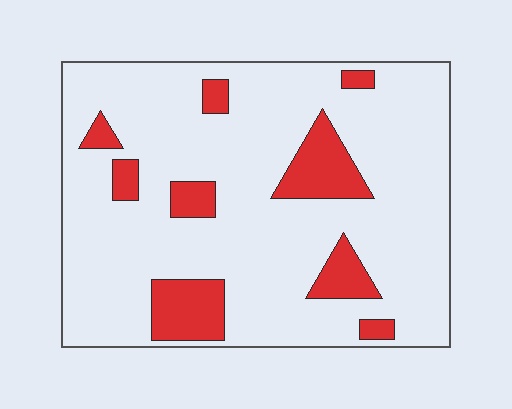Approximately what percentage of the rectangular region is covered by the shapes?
Approximately 15%.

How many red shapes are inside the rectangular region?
9.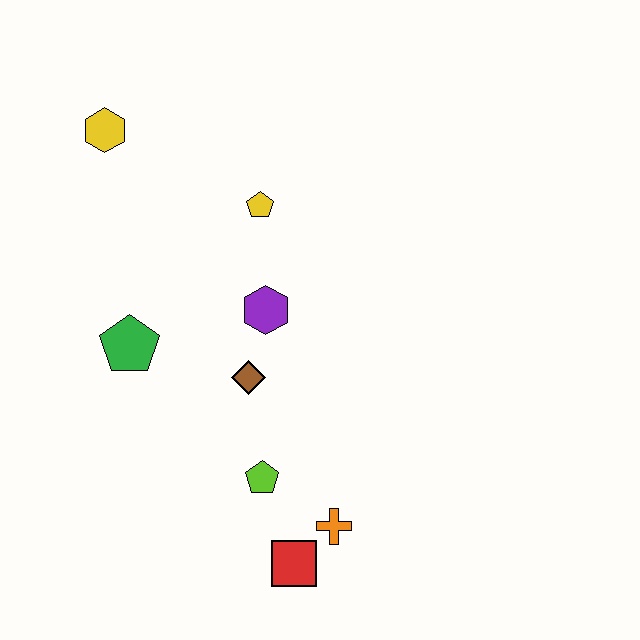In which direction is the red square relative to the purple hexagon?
The red square is below the purple hexagon.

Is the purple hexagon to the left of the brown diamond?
No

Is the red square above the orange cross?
No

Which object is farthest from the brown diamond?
The yellow hexagon is farthest from the brown diamond.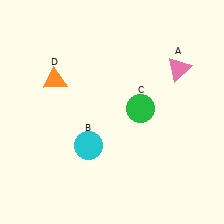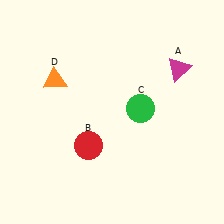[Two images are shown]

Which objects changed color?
A changed from pink to magenta. B changed from cyan to red.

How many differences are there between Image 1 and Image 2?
There are 2 differences between the two images.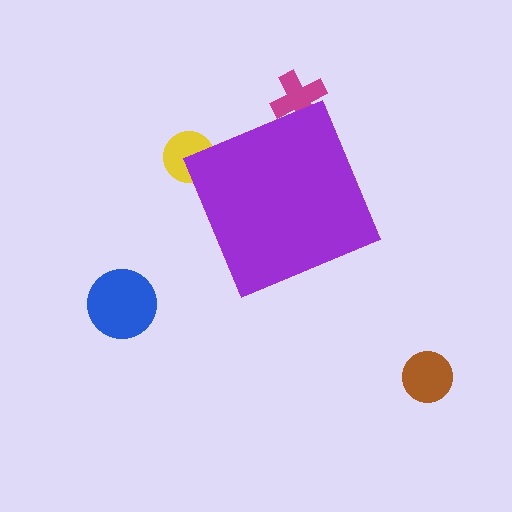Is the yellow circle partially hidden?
Yes, the yellow circle is partially hidden behind the purple diamond.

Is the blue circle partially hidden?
No, the blue circle is fully visible.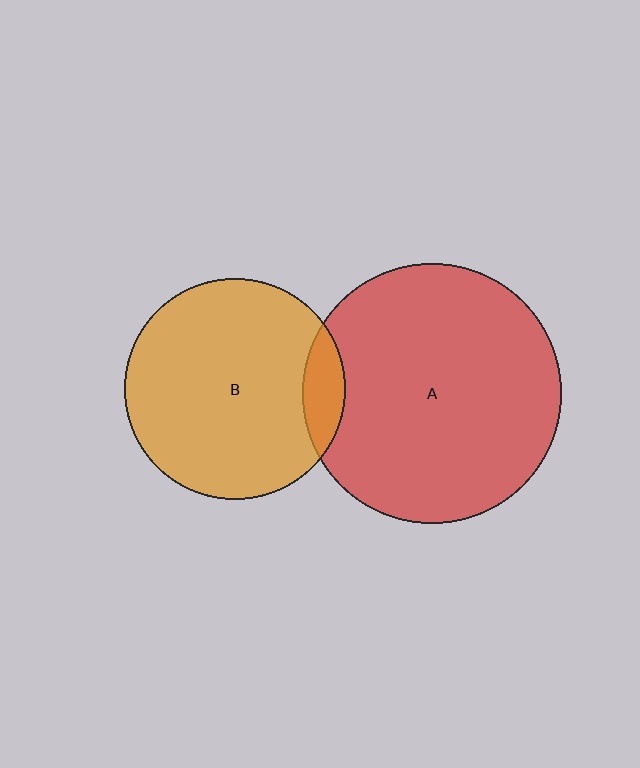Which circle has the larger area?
Circle A (red).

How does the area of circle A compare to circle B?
Approximately 1.4 times.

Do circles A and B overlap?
Yes.